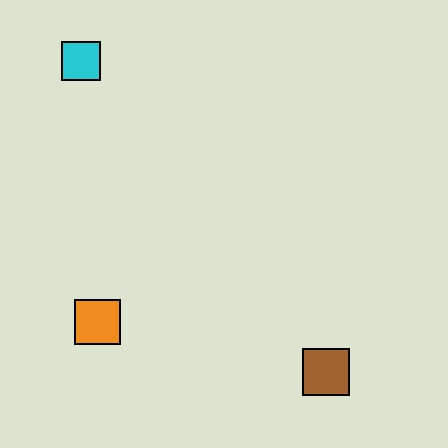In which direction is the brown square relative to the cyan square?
The brown square is below the cyan square.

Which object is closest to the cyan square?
The orange square is closest to the cyan square.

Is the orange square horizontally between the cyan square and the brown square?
Yes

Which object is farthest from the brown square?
The cyan square is farthest from the brown square.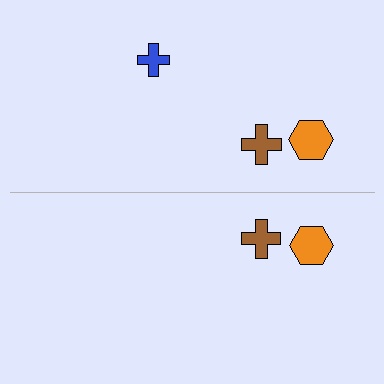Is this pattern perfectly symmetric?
No, the pattern is not perfectly symmetric. A blue cross is missing from the bottom side.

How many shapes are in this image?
There are 5 shapes in this image.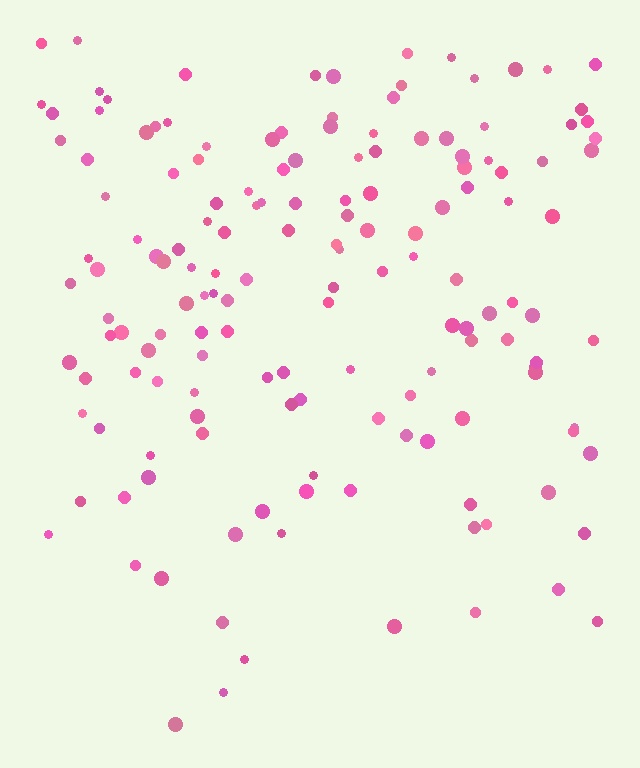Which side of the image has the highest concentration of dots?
The top.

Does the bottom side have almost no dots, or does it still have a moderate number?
Still a moderate number, just noticeably fewer than the top.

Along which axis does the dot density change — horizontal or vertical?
Vertical.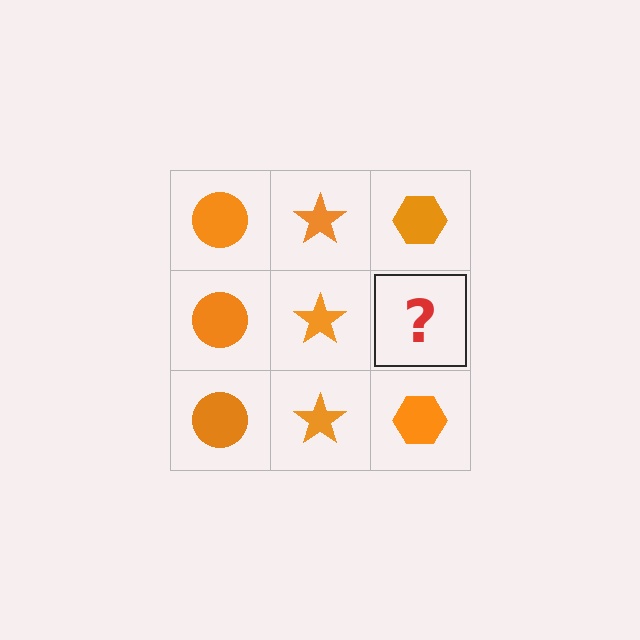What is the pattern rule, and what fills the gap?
The rule is that each column has a consistent shape. The gap should be filled with an orange hexagon.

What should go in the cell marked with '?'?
The missing cell should contain an orange hexagon.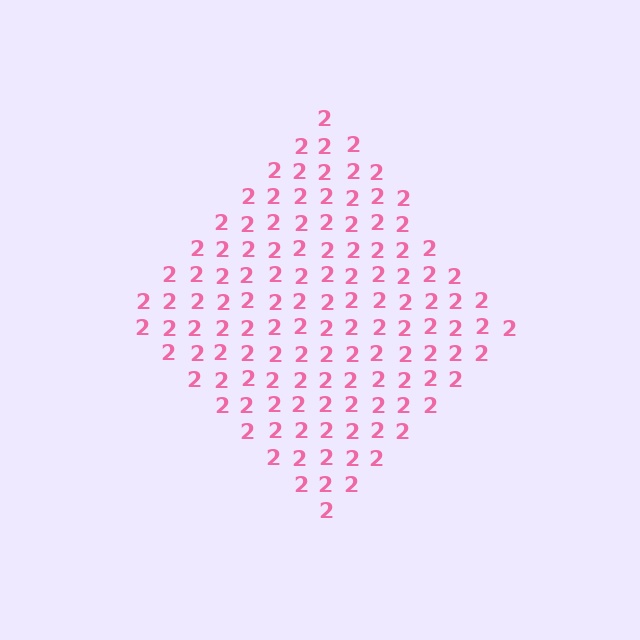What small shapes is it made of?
It is made of small digit 2's.